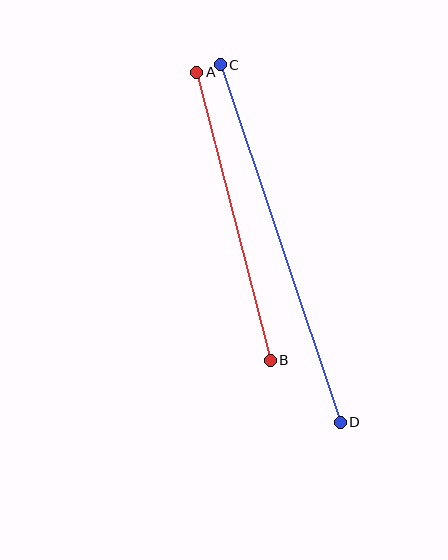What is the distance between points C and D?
The distance is approximately 377 pixels.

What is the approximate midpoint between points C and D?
The midpoint is at approximately (280, 244) pixels.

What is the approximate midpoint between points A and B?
The midpoint is at approximately (234, 216) pixels.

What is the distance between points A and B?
The distance is approximately 297 pixels.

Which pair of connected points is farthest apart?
Points C and D are farthest apart.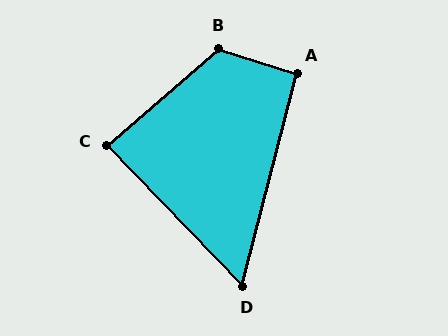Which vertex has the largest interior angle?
B, at approximately 121 degrees.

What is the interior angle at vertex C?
Approximately 87 degrees (approximately right).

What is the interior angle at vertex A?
Approximately 93 degrees (approximately right).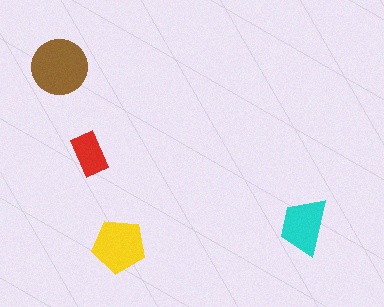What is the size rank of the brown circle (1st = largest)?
1st.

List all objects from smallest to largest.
The red rectangle, the cyan trapezoid, the yellow pentagon, the brown circle.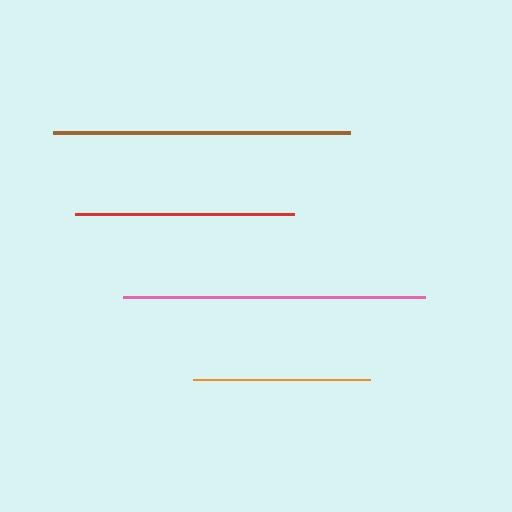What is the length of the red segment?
The red segment is approximately 219 pixels long.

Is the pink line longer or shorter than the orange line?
The pink line is longer than the orange line.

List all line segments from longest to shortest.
From longest to shortest: pink, brown, red, orange.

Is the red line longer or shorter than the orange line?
The red line is longer than the orange line.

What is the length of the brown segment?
The brown segment is approximately 297 pixels long.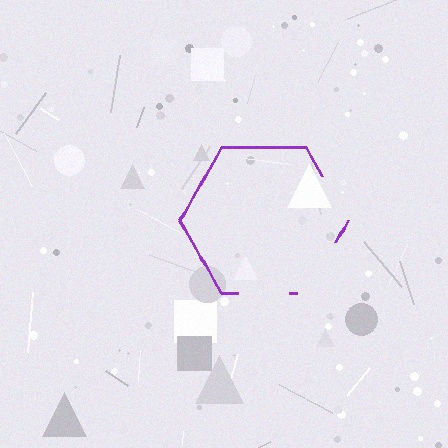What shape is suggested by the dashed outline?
The dashed outline suggests a hexagon.